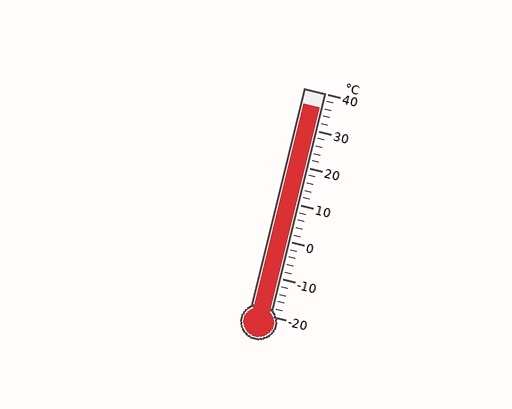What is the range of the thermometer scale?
The thermometer scale ranges from -20°C to 40°C.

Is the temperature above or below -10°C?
The temperature is above -10°C.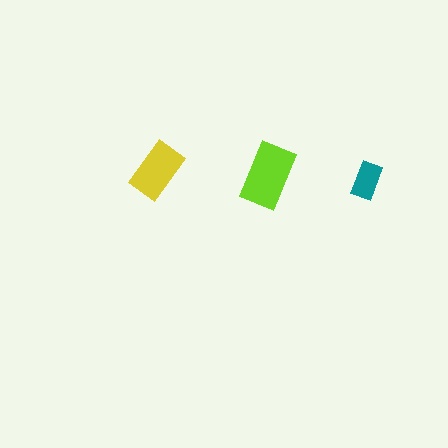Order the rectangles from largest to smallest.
the lime one, the yellow one, the teal one.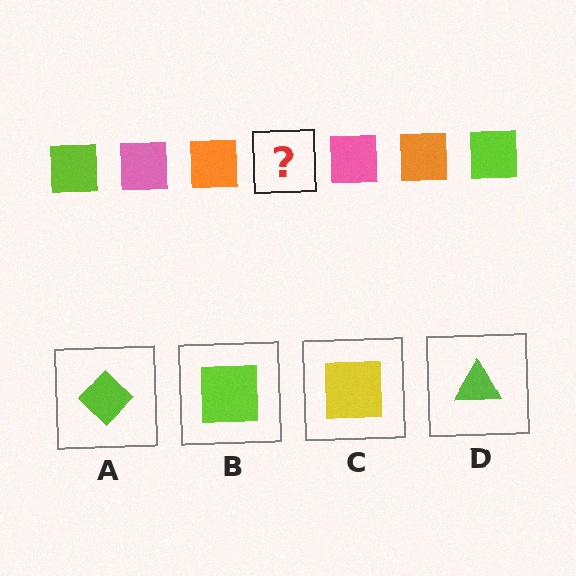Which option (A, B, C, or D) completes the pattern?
B.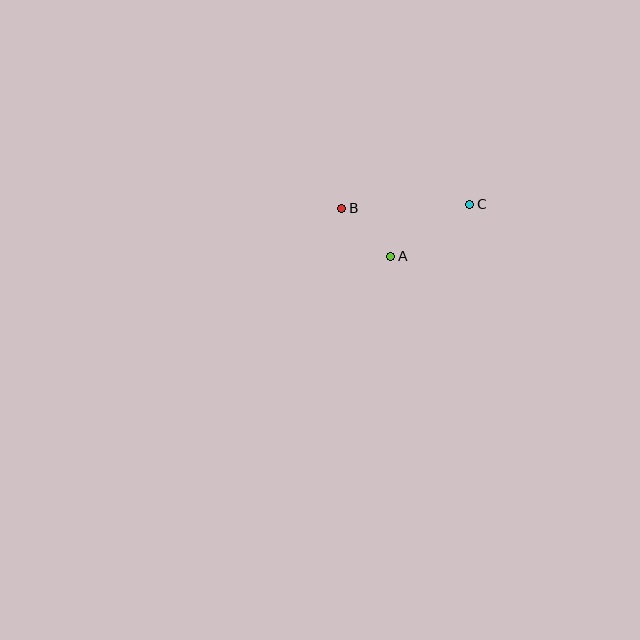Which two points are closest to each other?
Points A and B are closest to each other.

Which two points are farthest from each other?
Points B and C are farthest from each other.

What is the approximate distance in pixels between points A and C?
The distance between A and C is approximately 95 pixels.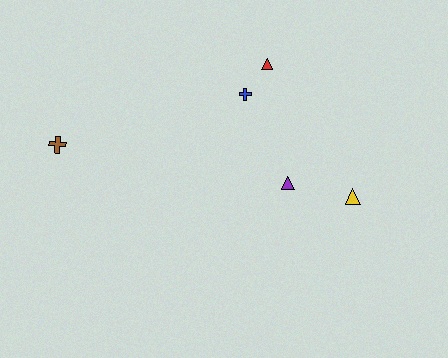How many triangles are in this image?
There are 3 triangles.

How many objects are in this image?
There are 5 objects.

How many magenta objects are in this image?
There are no magenta objects.